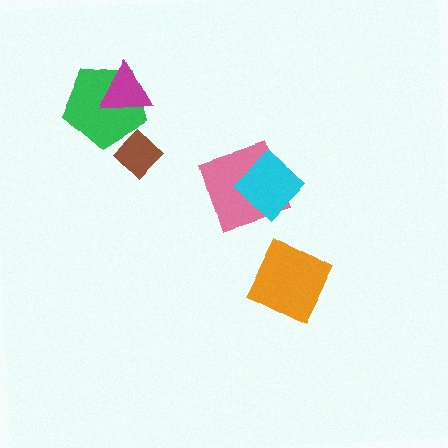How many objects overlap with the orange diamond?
0 objects overlap with the orange diamond.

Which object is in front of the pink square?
The cyan diamond is in front of the pink square.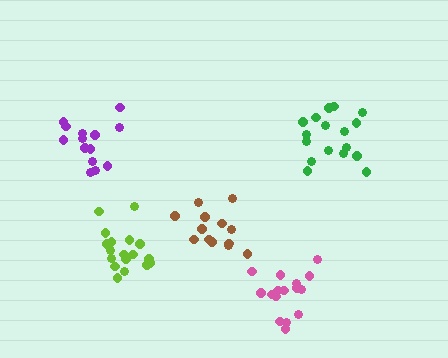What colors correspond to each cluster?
The clusters are colored: lime, purple, brown, pink, green.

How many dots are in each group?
Group 1: 18 dots, Group 2: 14 dots, Group 3: 13 dots, Group 4: 16 dots, Group 5: 17 dots (78 total).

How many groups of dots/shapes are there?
There are 5 groups.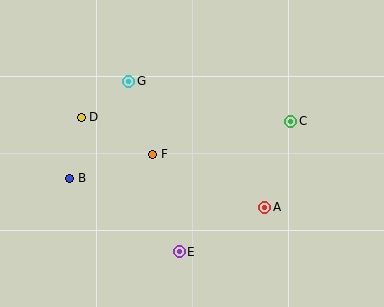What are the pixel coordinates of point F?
Point F is at (153, 154).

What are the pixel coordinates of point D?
Point D is at (81, 117).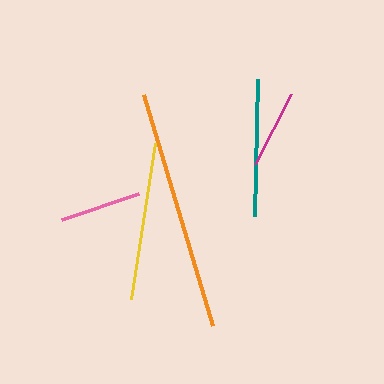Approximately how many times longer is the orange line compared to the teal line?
The orange line is approximately 1.7 times the length of the teal line.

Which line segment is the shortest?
The magenta line is the shortest at approximately 78 pixels.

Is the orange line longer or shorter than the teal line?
The orange line is longer than the teal line.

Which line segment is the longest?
The orange line is the longest at approximately 241 pixels.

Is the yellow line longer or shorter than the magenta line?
The yellow line is longer than the magenta line.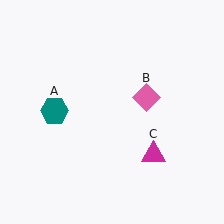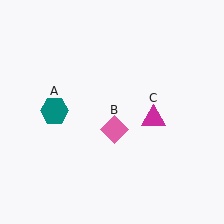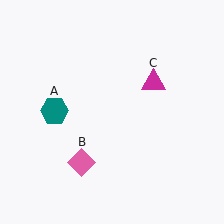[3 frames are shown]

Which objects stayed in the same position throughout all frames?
Teal hexagon (object A) remained stationary.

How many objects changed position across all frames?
2 objects changed position: pink diamond (object B), magenta triangle (object C).